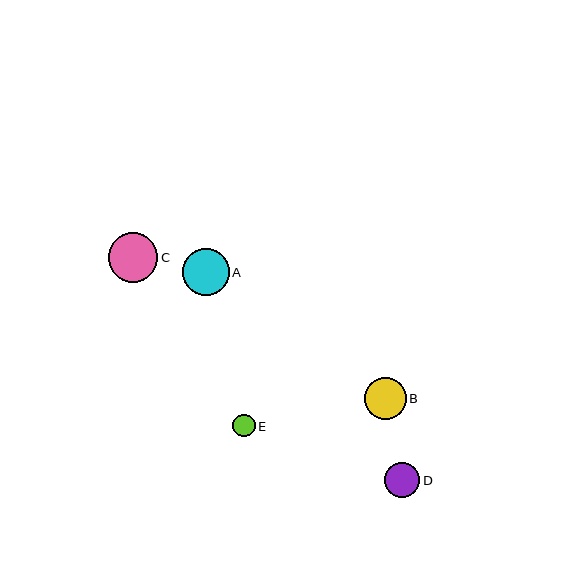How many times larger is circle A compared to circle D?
Circle A is approximately 1.3 times the size of circle D.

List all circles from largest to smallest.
From largest to smallest: C, A, B, D, E.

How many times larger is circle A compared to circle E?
Circle A is approximately 2.1 times the size of circle E.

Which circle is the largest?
Circle C is the largest with a size of approximately 49 pixels.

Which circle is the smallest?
Circle E is the smallest with a size of approximately 23 pixels.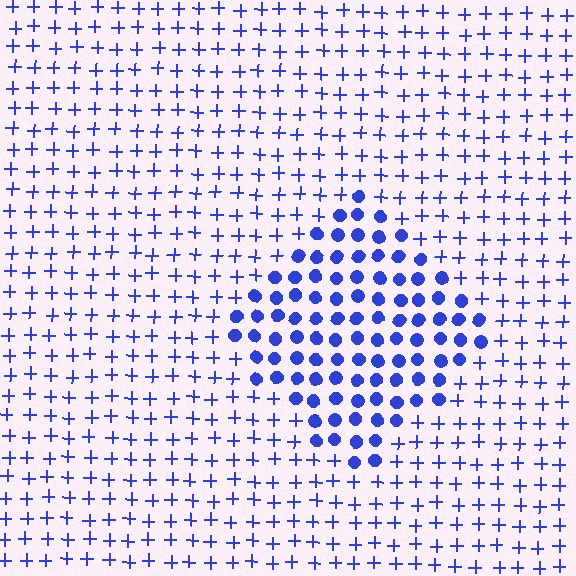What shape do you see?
I see a diamond.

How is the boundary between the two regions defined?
The boundary is defined by a change in element shape: circles inside vs. plus signs outside. All elements share the same color and spacing.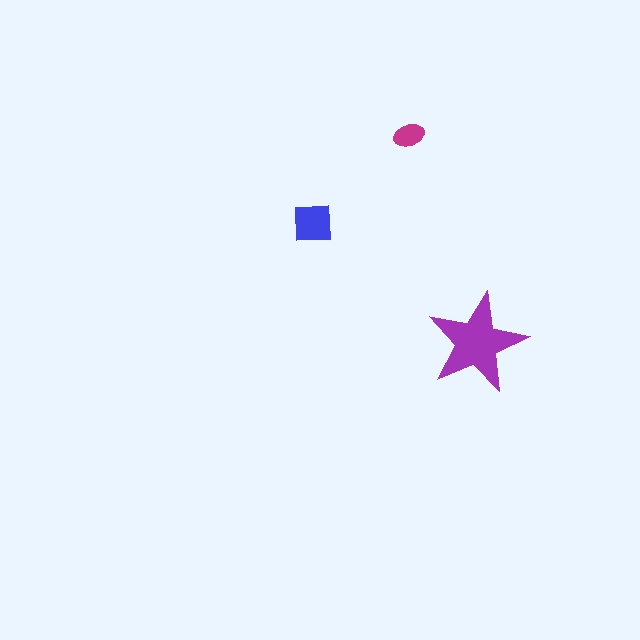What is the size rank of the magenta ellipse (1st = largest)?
3rd.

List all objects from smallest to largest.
The magenta ellipse, the blue square, the purple star.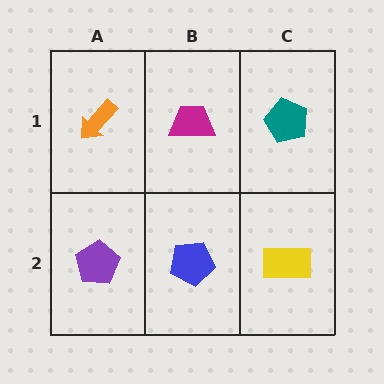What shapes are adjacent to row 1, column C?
A yellow rectangle (row 2, column C), a magenta trapezoid (row 1, column B).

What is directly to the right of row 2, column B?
A yellow rectangle.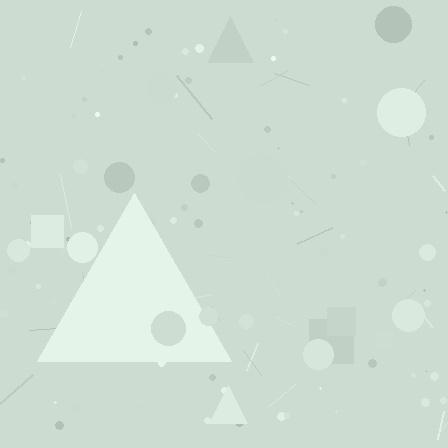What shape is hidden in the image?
A triangle is hidden in the image.